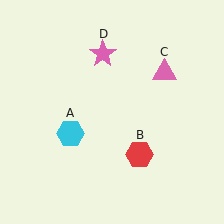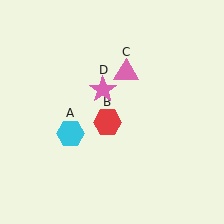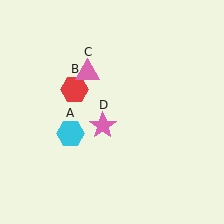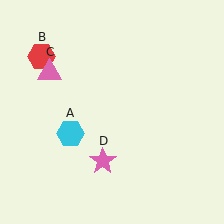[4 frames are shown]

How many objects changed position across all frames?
3 objects changed position: red hexagon (object B), pink triangle (object C), pink star (object D).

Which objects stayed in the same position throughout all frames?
Cyan hexagon (object A) remained stationary.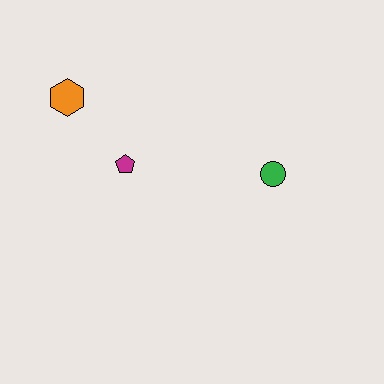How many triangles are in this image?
There are no triangles.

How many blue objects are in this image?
There are no blue objects.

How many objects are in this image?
There are 3 objects.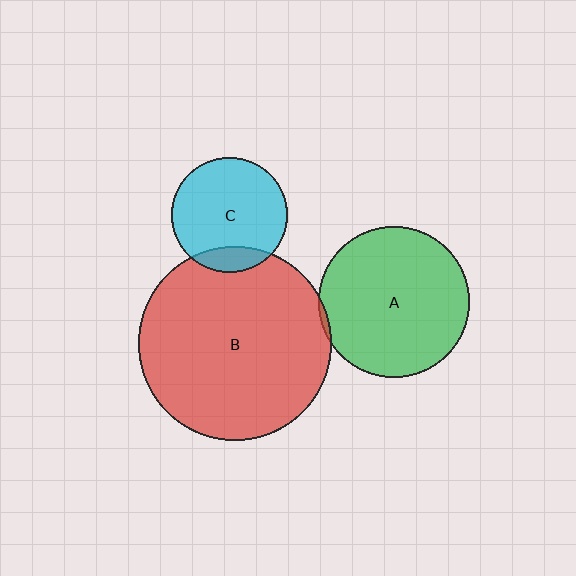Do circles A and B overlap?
Yes.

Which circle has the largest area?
Circle B (red).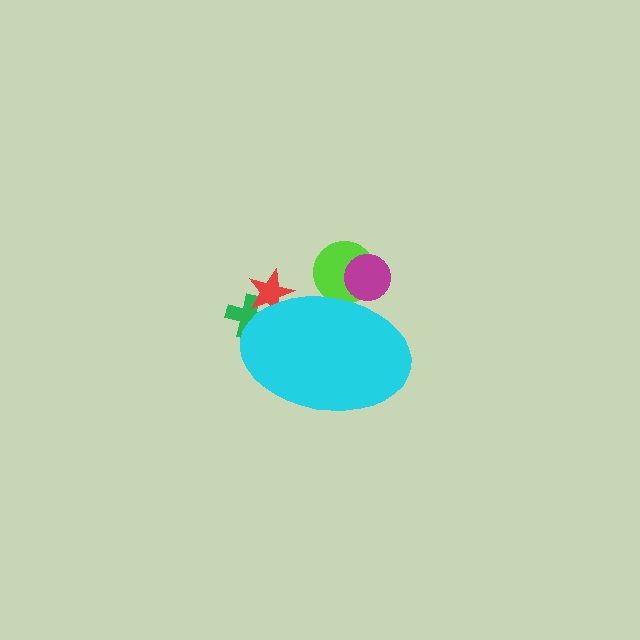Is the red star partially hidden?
Yes, the red star is partially hidden behind the cyan ellipse.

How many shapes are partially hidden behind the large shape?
4 shapes are partially hidden.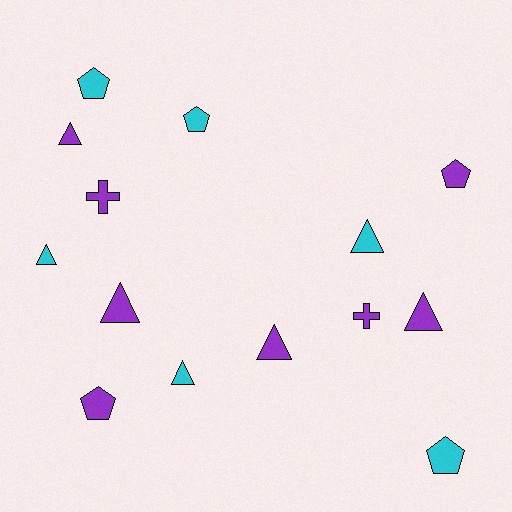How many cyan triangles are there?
There are 3 cyan triangles.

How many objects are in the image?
There are 14 objects.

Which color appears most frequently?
Purple, with 8 objects.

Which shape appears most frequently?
Triangle, with 7 objects.